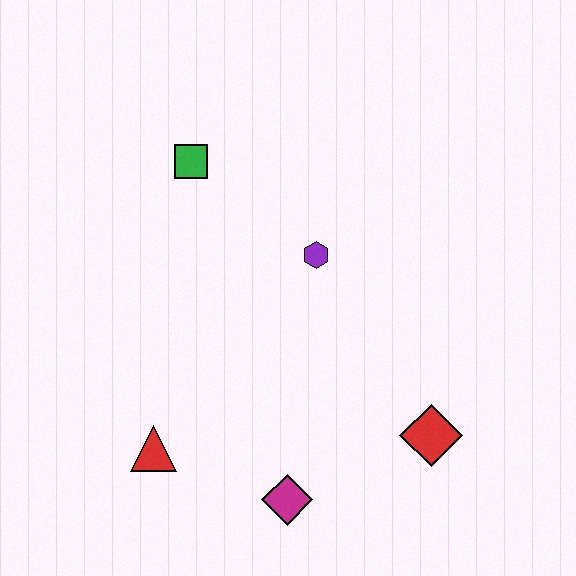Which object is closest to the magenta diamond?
The red triangle is closest to the magenta diamond.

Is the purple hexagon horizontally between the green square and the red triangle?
No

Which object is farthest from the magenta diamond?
The green square is farthest from the magenta diamond.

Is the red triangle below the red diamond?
Yes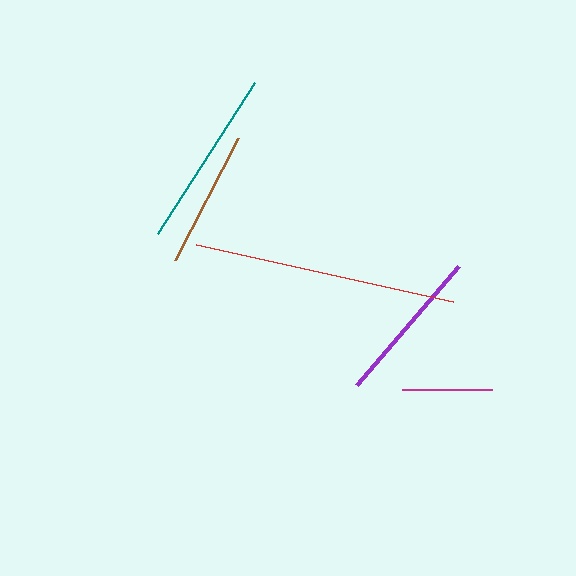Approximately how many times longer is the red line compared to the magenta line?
The red line is approximately 2.9 times the length of the magenta line.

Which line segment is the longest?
The red line is the longest at approximately 262 pixels.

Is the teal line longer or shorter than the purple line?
The teal line is longer than the purple line.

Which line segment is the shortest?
The magenta line is the shortest at approximately 90 pixels.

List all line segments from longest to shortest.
From longest to shortest: red, teal, purple, brown, magenta.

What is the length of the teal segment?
The teal segment is approximately 179 pixels long.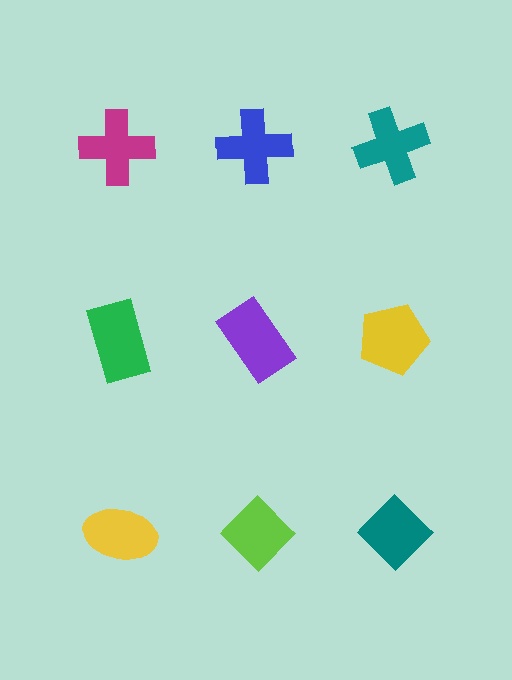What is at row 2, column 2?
A purple rectangle.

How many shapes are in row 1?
3 shapes.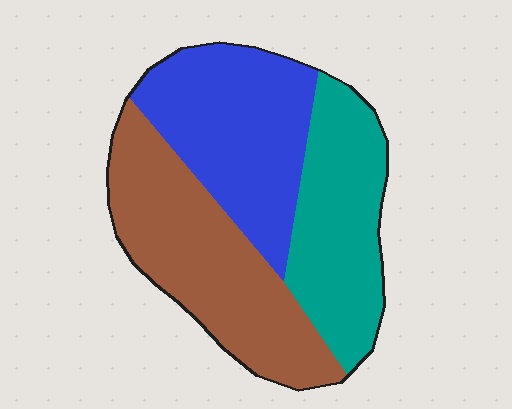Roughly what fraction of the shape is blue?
Blue takes up between a quarter and a half of the shape.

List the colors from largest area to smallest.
From largest to smallest: brown, blue, teal.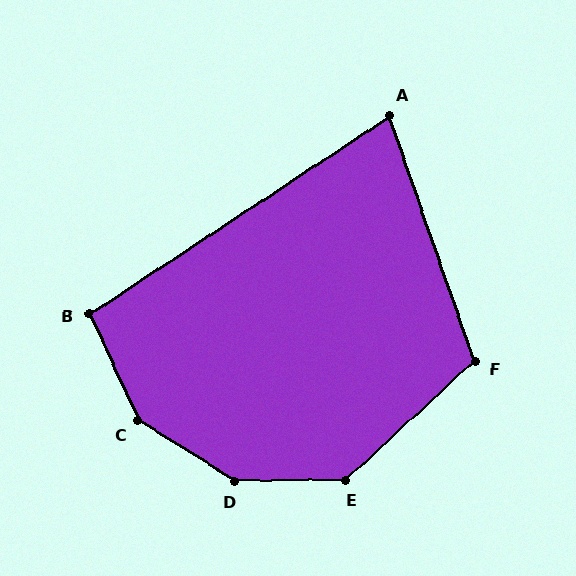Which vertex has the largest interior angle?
D, at approximately 147 degrees.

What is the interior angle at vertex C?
Approximately 146 degrees (obtuse).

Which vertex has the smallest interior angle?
A, at approximately 76 degrees.